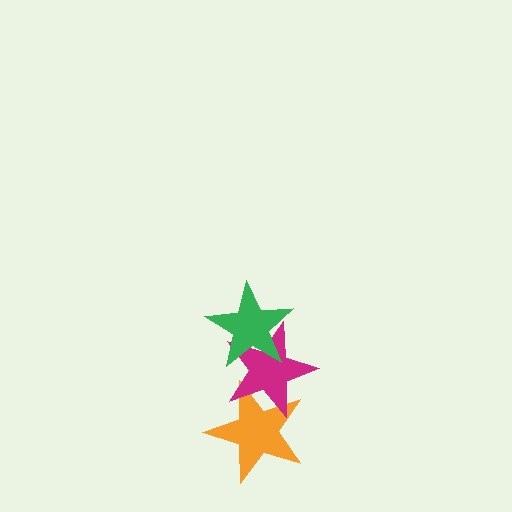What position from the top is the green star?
The green star is 1st from the top.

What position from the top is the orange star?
The orange star is 3rd from the top.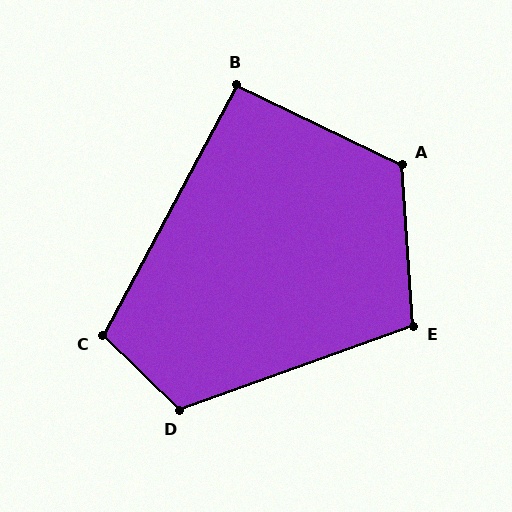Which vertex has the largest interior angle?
A, at approximately 120 degrees.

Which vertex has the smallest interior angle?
B, at approximately 92 degrees.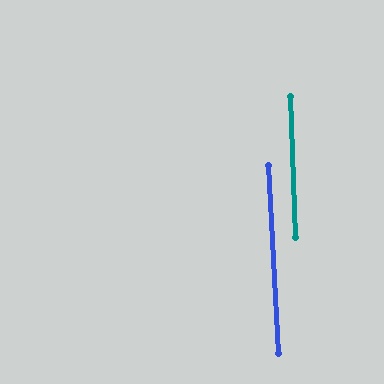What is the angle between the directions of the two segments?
Approximately 1 degree.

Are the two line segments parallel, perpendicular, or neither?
Parallel — their directions differ by only 1.5°.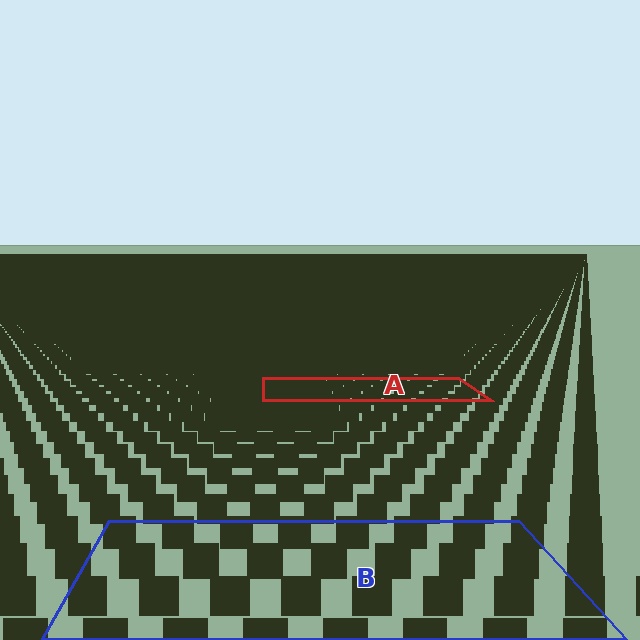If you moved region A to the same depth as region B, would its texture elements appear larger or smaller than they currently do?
They would appear larger. At a closer depth, the same texture elements are projected at a bigger on-screen size.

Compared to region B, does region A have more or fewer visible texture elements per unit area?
Region A has more texture elements per unit area — they are packed more densely because it is farther away.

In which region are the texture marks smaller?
The texture marks are smaller in region A, because it is farther away.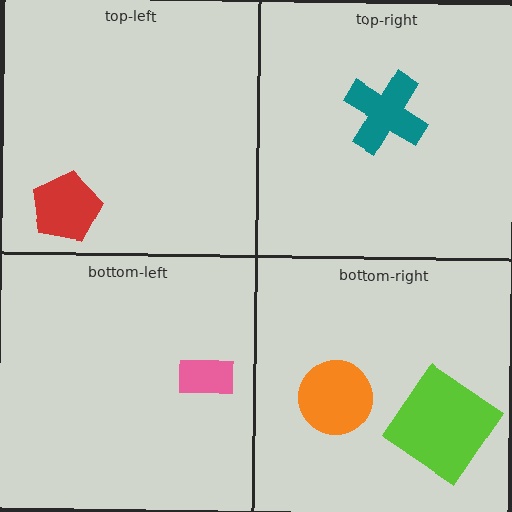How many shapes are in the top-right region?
1.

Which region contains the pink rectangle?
The bottom-left region.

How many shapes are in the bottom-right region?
2.